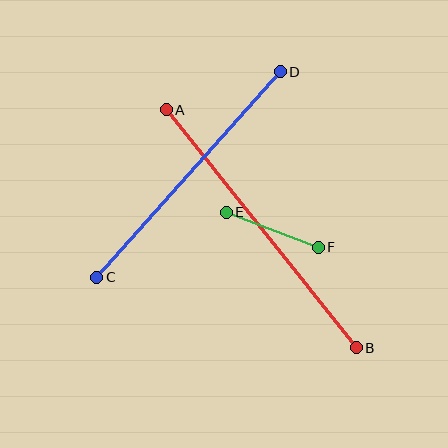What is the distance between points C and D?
The distance is approximately 275 pixels.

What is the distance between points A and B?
The distance is approximately 304 pixels.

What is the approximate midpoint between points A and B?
The midpoint is at approximately (261, 229) pixels.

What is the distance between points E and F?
The distance is approximately 98 pixels.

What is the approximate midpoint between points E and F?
The midpoint is at approximately (272, 230) pixels.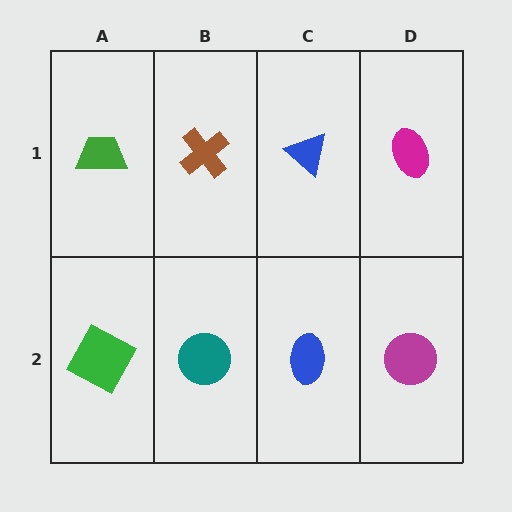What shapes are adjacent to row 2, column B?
A brown cross (row 1, column B), a green square (row 2, column A), a blue ellipse (row 2, column C).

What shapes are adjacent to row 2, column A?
A green trapezoid (row 1, column A), a teal circle (row 2, column B).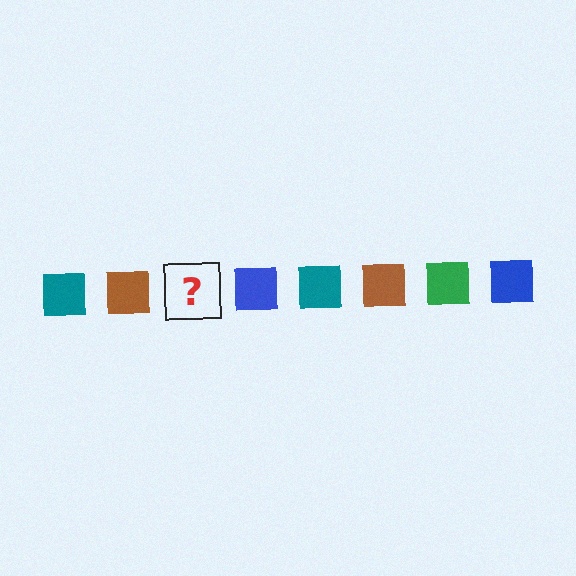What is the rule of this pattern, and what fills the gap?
The rule is that the pattern cycles through teal, brown, green, blue squares. The gap should be filled with a green square.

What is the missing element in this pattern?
The missing element is a green square.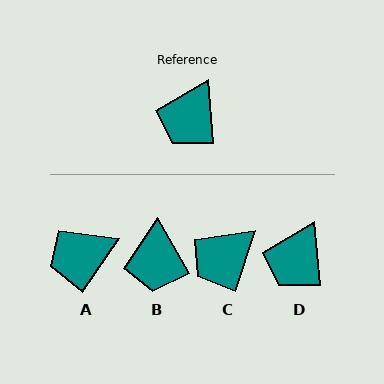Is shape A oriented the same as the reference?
No, it is off by about 39 degrees.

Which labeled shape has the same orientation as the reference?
D.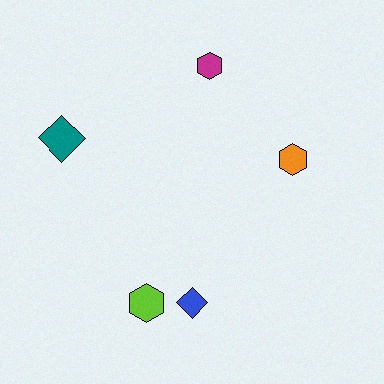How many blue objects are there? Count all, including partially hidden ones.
There is 1 blue object.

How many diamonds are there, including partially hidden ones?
There are 2 diamonds.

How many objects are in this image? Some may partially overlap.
There are 5 objects.